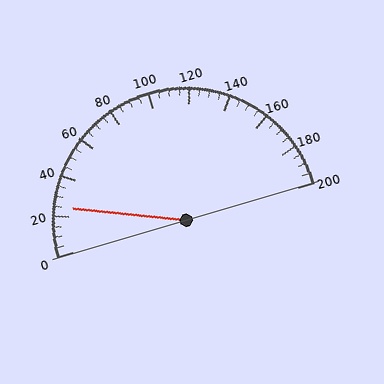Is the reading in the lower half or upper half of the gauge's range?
The reading is in the lower half of the range (0 to 200).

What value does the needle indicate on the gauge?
The needle indicates approximately 25.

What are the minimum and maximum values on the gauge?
The gauge ranges from 0 to 200.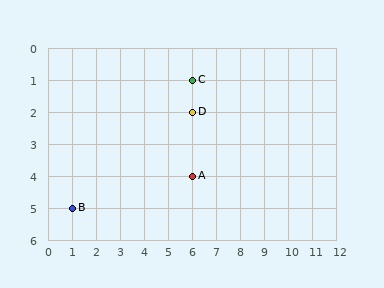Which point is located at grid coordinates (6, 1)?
Point C is at (6, 1).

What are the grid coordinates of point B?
Point B is at grid coordinates (1, 5).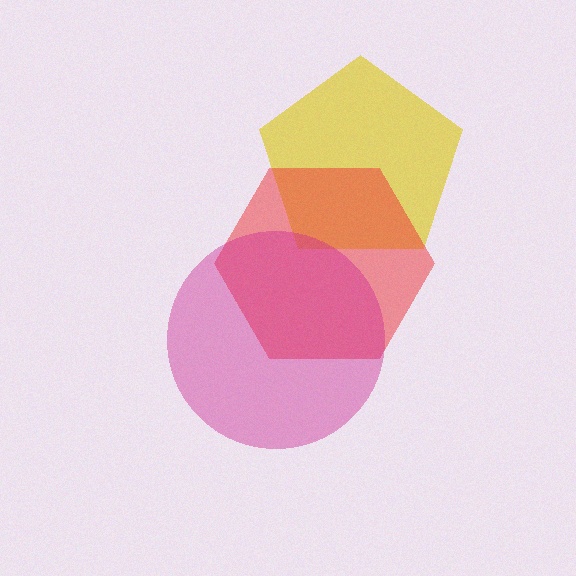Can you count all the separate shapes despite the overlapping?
Yes, there are 3 separate shapes.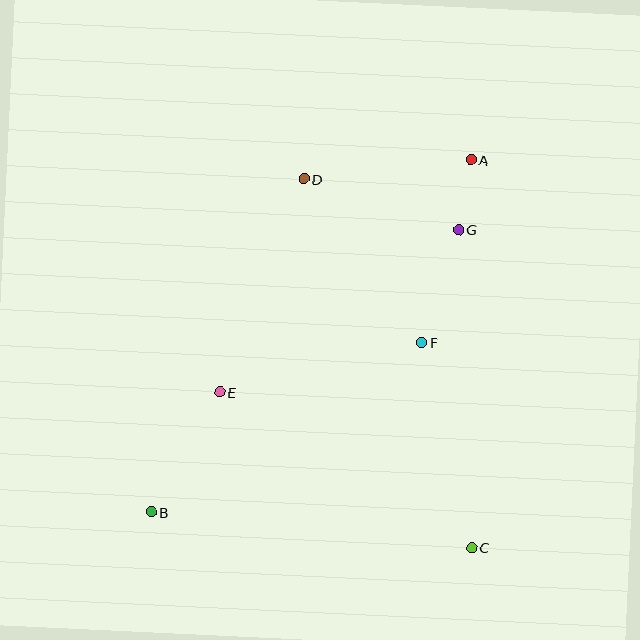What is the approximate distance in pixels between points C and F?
The distance between C and F is approximately 211 pixels.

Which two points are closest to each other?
Points A and G are closest to each other.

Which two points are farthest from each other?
Points A and B are farthest from each other.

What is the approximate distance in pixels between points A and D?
The distance between A and D is approximately 168 pixels.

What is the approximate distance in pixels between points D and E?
The distance between D and E is approximately 229 pixels.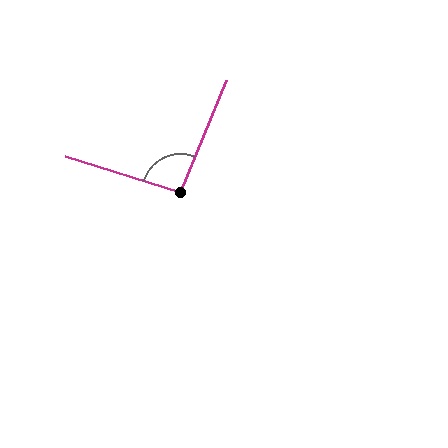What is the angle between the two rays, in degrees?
Approximately 95 degrees.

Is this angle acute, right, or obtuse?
It is approximately a right angle.